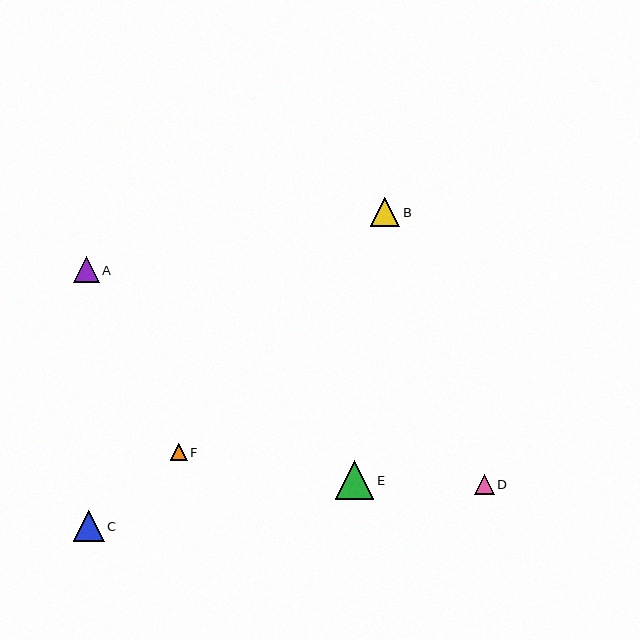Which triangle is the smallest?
Triangle F is the smallest with a size of approximately 17 pixels.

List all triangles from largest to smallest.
From largest to smallest: E, C, B, A, D, F.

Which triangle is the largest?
Triangle E is the largest with a size of approximately 39 pixels.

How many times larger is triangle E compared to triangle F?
Triangle E is approximately 2.3 times the size of triangle F.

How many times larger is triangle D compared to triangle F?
Triangle D is approximately 1.2 times the size of triangle F.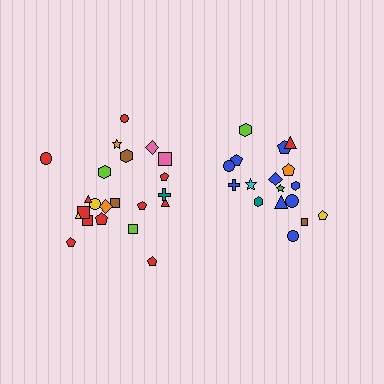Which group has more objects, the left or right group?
The left group.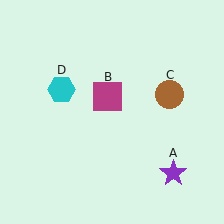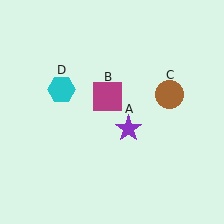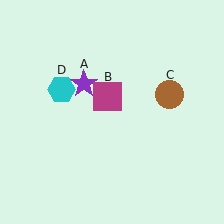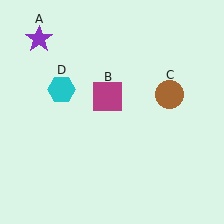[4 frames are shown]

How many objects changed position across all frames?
1 object changed position: purple star (object A).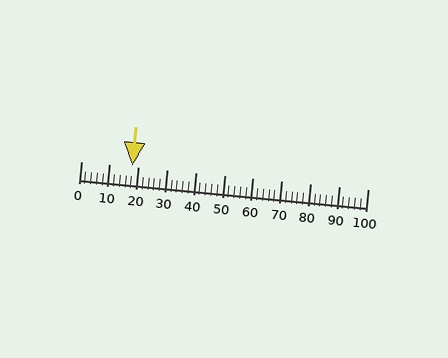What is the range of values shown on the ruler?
The ruler shows values from 0 to 100.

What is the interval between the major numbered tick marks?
The major tick marks are spaced 10 units apart.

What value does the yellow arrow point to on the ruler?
The yellow arrow points to approximately 18.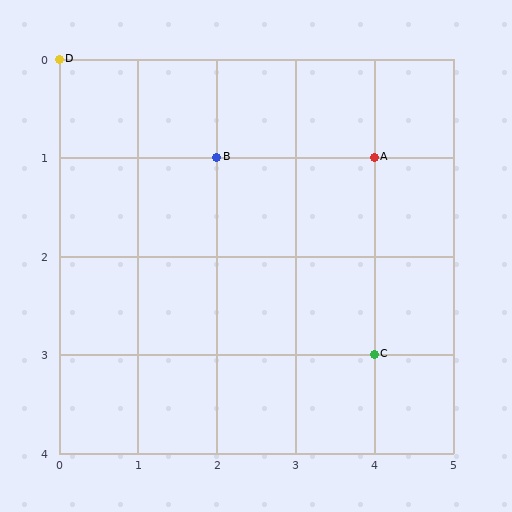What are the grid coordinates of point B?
Point B is at grid coordinates (2, 1).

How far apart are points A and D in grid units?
Points A and D are 4 columns and 1 row apart (about 4.1 grid units diagonally).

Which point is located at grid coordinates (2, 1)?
Point B is at (2, 1).